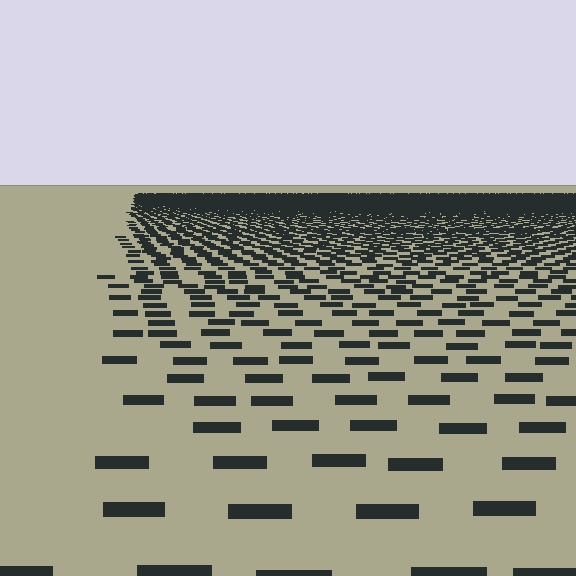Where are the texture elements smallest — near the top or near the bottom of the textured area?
Near the top.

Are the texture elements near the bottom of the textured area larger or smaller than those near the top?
Larger. Near the bottom, elements are closer to the viewer and appear at a bigger on-screen size.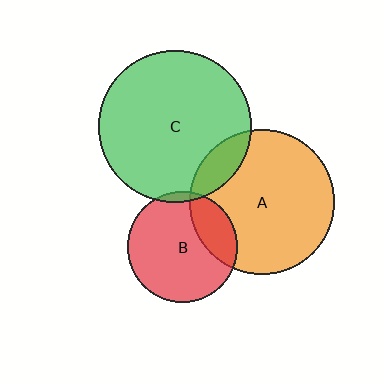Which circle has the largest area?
Circle C (green).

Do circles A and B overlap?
Yes.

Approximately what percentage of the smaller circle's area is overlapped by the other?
Approximately 25%.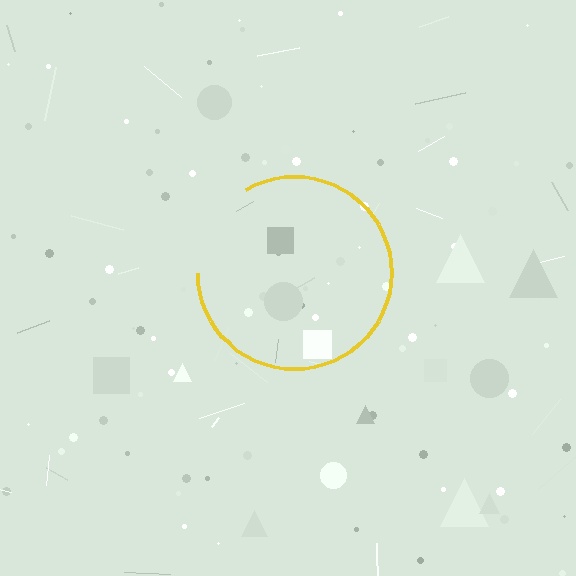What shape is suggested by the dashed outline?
The dashed outline suggests a circle.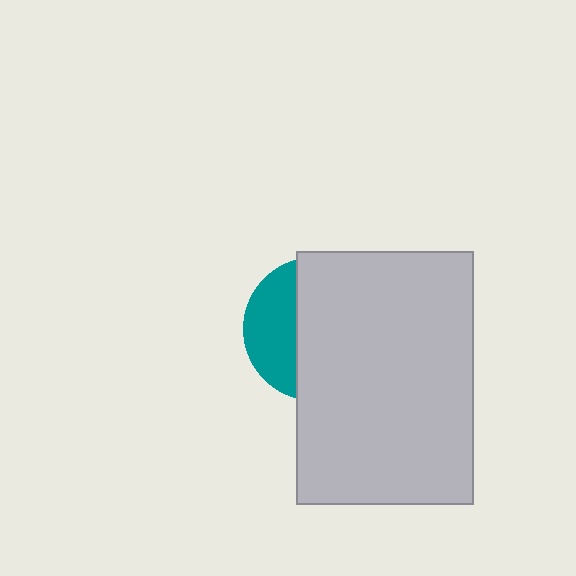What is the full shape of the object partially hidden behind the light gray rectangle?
The partially hidden object is a teal circle.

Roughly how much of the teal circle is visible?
A small part of it is visible (roughly 33%).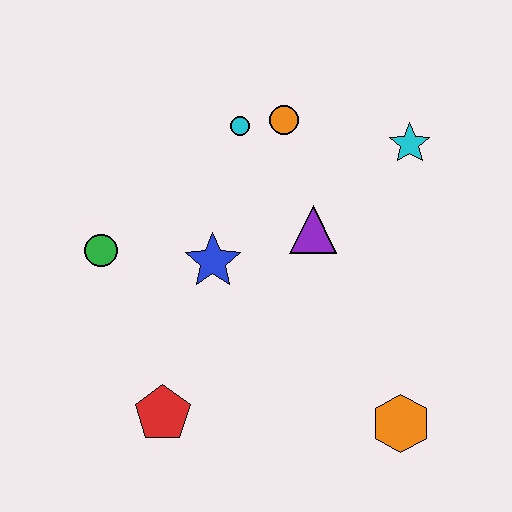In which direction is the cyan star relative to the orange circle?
The cyan star is to the right of the orange circle.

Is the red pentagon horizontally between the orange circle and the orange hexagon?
No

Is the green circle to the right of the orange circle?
No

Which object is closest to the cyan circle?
The orange circle is closest to the cyan circle.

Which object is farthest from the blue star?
The orange hexagon is farthest from the blue star.